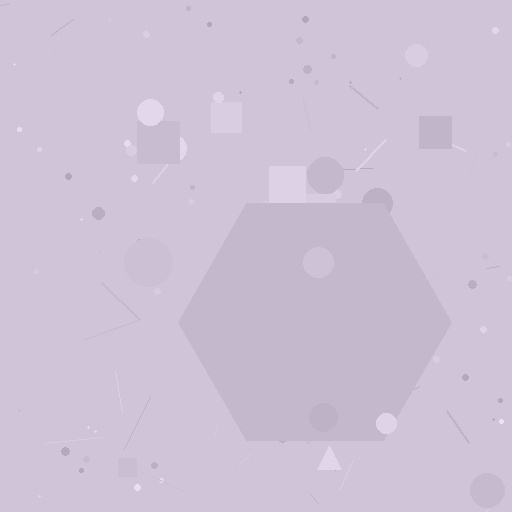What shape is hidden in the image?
A hexagon is hidden in the image.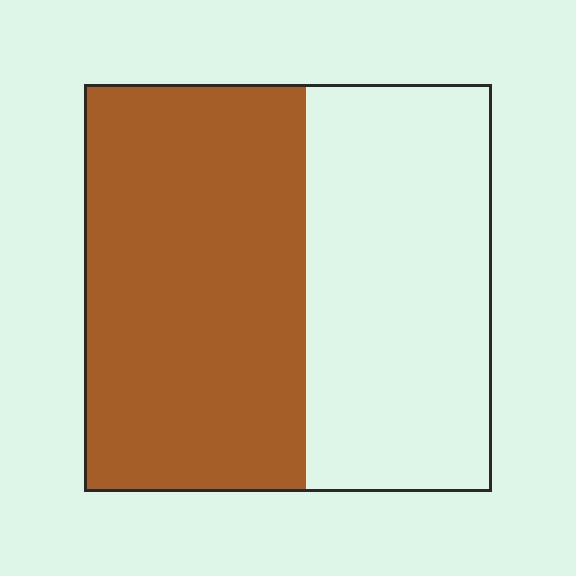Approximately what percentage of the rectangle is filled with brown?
Approximately 55%.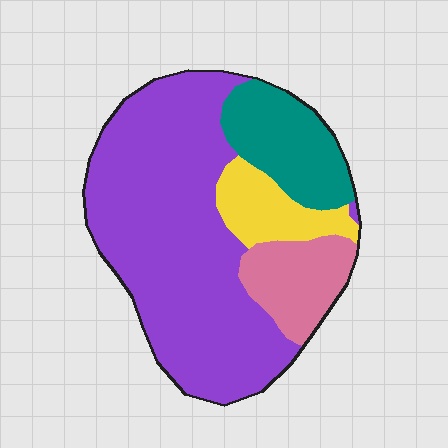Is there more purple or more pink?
Purple.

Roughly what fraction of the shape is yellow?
Yellow covers 10% of the shape.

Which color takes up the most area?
Purple, at roughly 60%.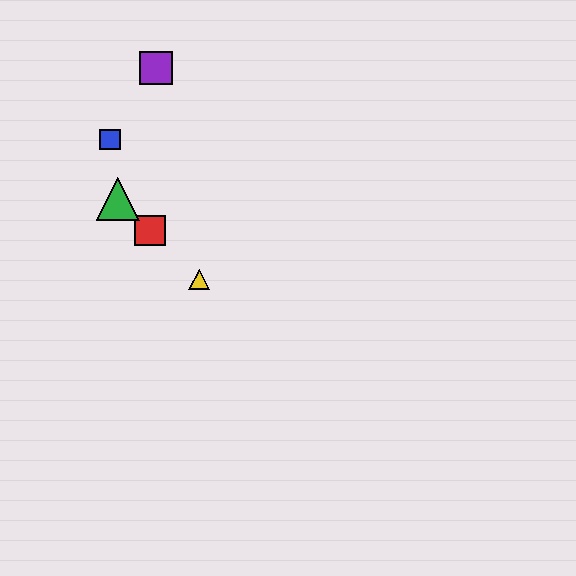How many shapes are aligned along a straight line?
3 shapes (the red square, the green triangle, the yellow triangle) are aligned along a straight line.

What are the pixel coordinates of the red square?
The red square is at (150, 231).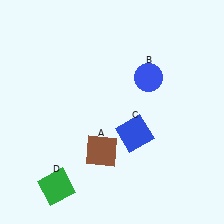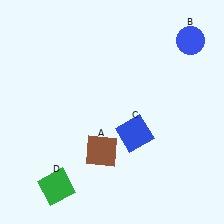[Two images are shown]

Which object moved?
The blue circle (B) moved right.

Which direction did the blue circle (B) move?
The blue circle (B) moved right.